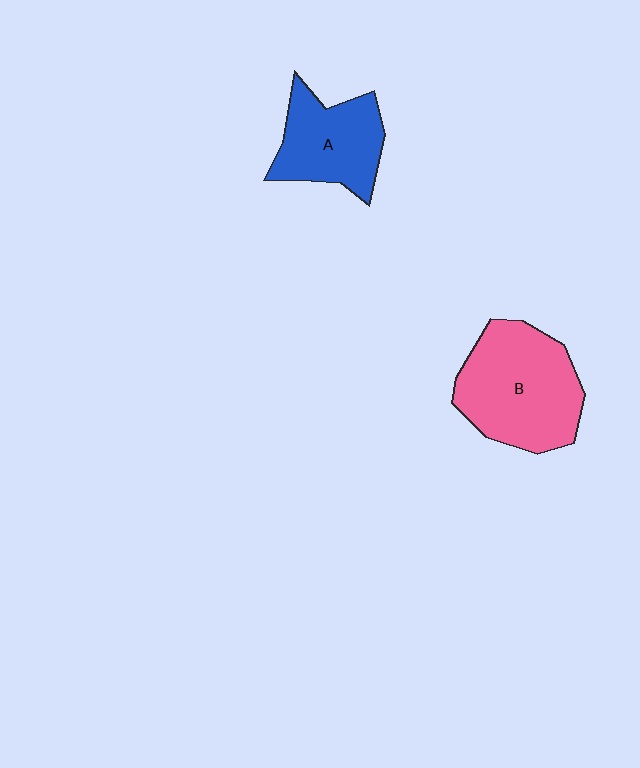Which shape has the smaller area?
Shape A (blue).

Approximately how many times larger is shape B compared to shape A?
Approximately 1.4 times.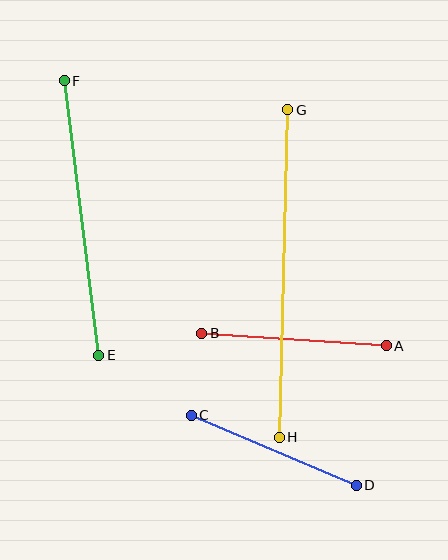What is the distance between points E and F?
The distance is approximately 277 pixels.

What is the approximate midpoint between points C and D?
The midpoint is at approximately (274, 450) pixels.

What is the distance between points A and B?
The distance is approximately 185 pixels.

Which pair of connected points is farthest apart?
Points G and H are farthest apart.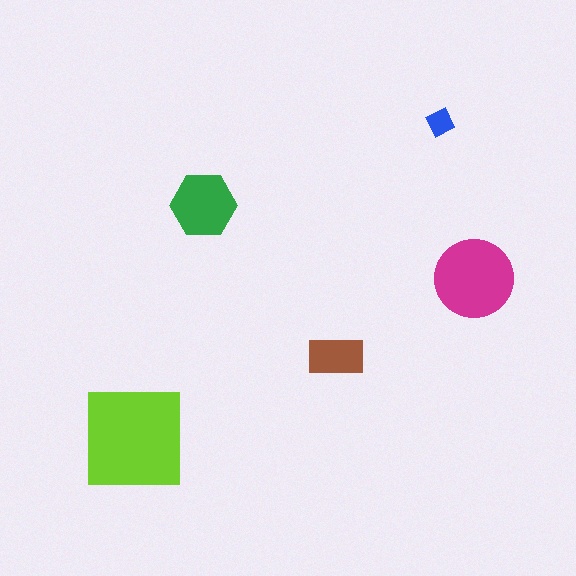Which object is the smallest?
The blue diamond.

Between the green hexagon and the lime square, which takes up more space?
The lime square.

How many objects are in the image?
There are 5 objects in the image.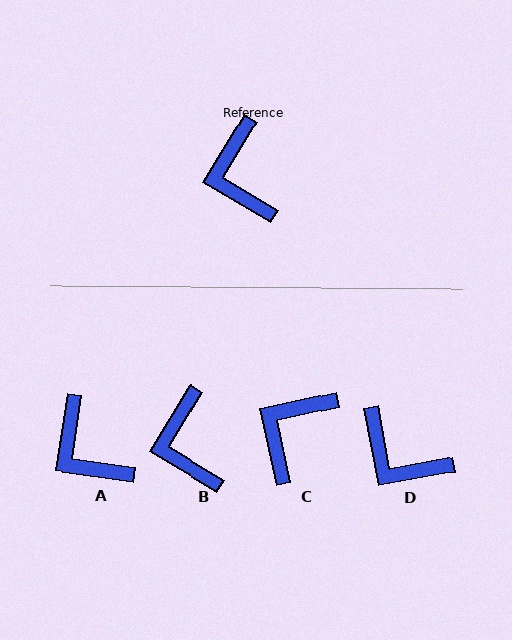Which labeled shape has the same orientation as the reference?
B.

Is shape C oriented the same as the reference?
No, it is off by about 47 degrees.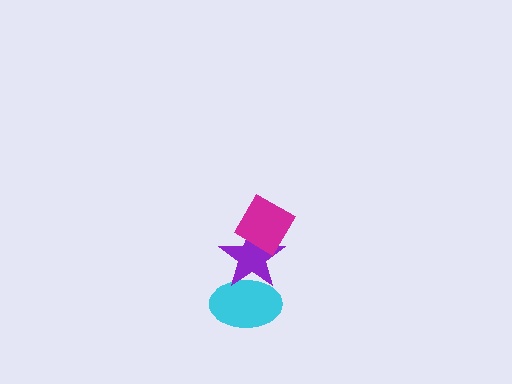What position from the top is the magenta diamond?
The magenta diamond is 1st from the top.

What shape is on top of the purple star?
The magenta diamond is on top of the purple star.